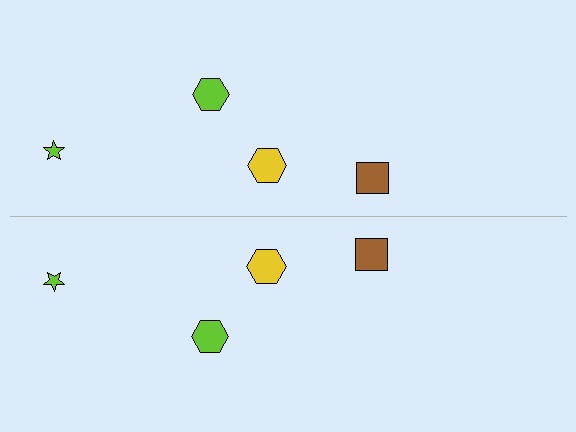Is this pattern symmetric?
Yes, this pattern has bilateral (reflection) symmetry.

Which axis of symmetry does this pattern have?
The pattern has a horizontal axis of symmetry running through the center of the image.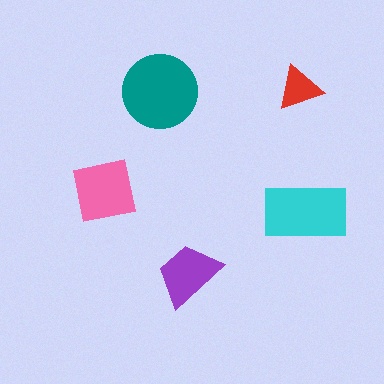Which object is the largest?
The teal circle.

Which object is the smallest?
The red triangle.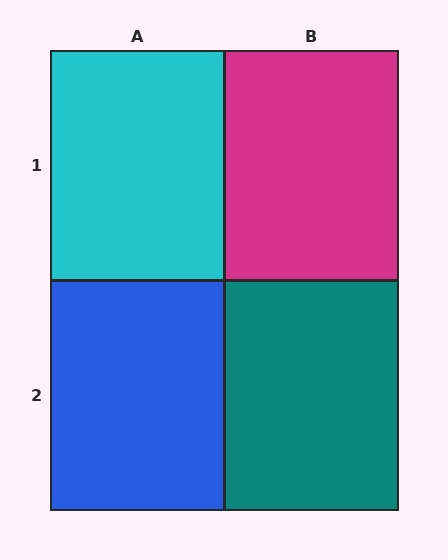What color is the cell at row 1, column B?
Magenta.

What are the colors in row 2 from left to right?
Blue, teal.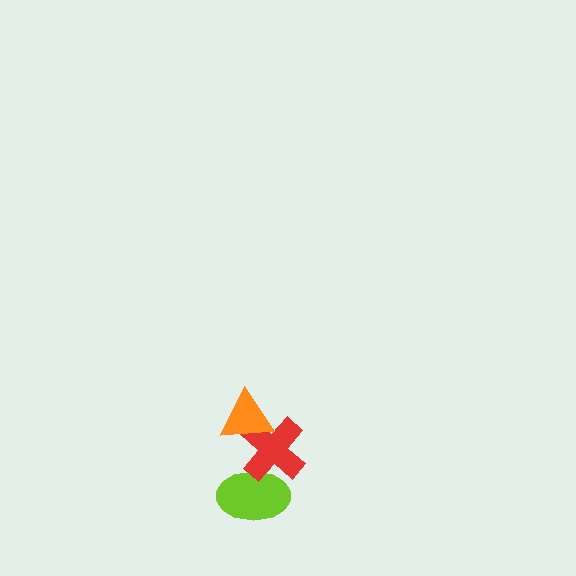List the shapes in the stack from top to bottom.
From top to bottom: the orange triangle, the red cross, the lime ellipse.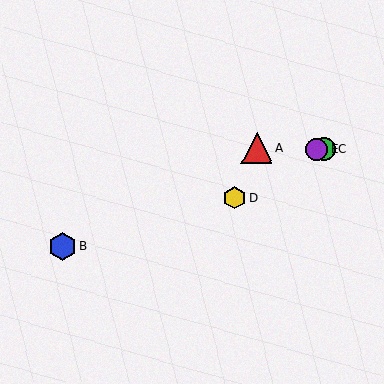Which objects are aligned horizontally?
Objects A, C, E are aligned horizontally.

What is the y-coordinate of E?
Object E is at y≈149.